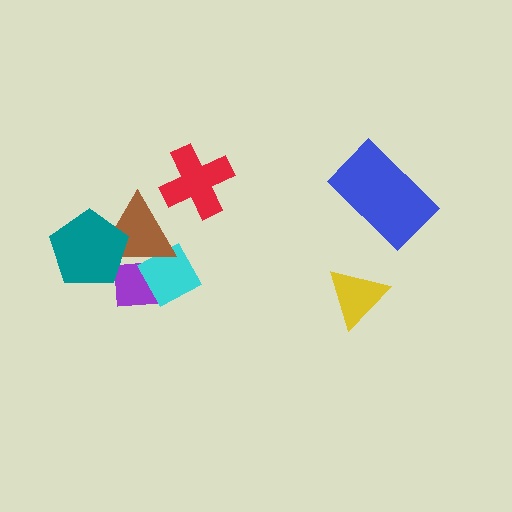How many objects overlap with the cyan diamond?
2 objects overlap with the cyan diamond.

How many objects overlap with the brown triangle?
3 objects overlap with the brown triangle.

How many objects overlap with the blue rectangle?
0 objects overlap with the blue rectangle.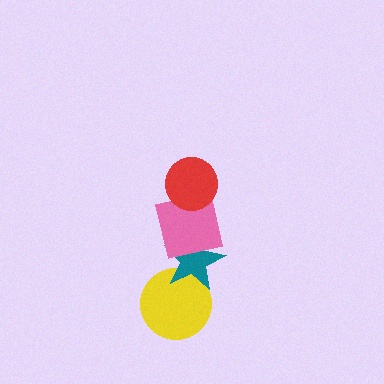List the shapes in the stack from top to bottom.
From top to bottom: the red circle, the pink square, the teal star, the yellow circle.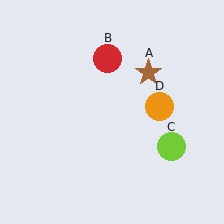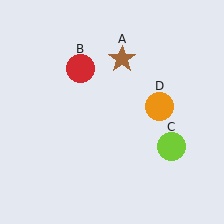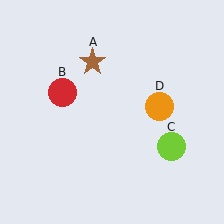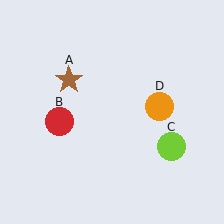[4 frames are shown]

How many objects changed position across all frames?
2 objects changed position: brown star (object A), red circle (object B).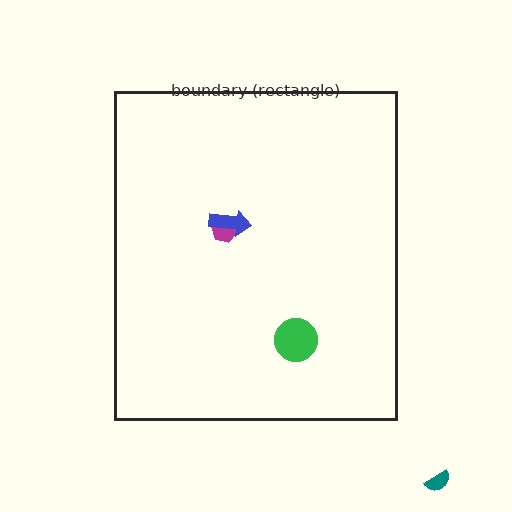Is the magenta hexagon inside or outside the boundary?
Inside.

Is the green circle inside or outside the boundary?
Inside.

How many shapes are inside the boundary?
3 inside, 1 outside.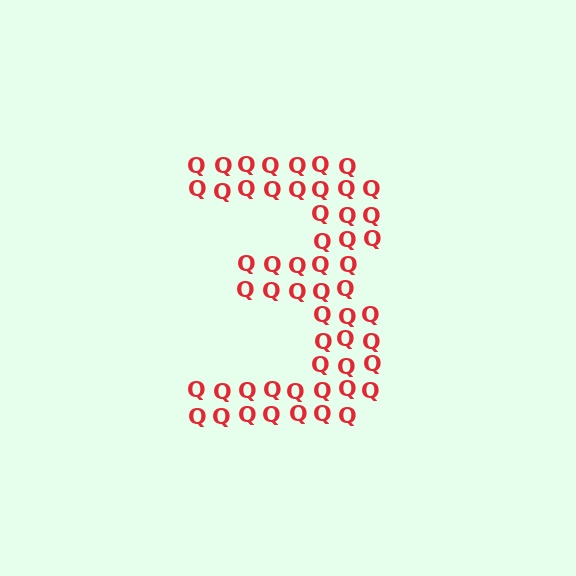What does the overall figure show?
The overall figure shows the digit 3.